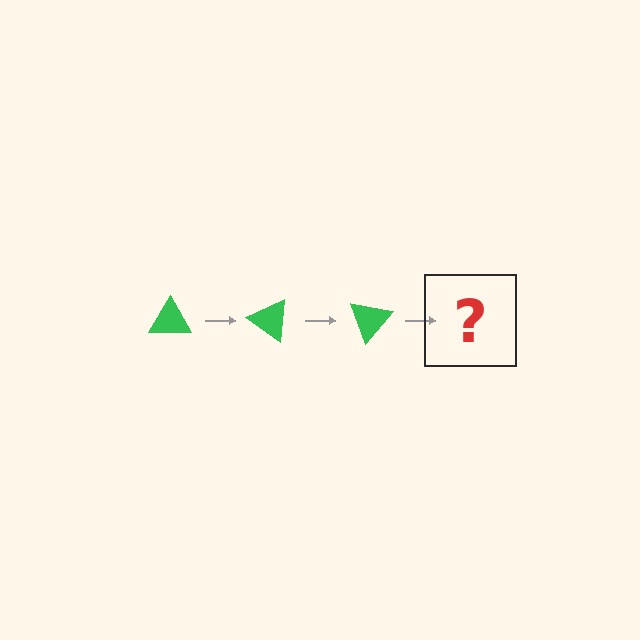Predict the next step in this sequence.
The next step is a green triangle rotated 105 degrees.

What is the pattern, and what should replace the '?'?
The pattern is that the triangle rotates 35 degrees each step. The '?' should be a green triangle rotated 105 degrees.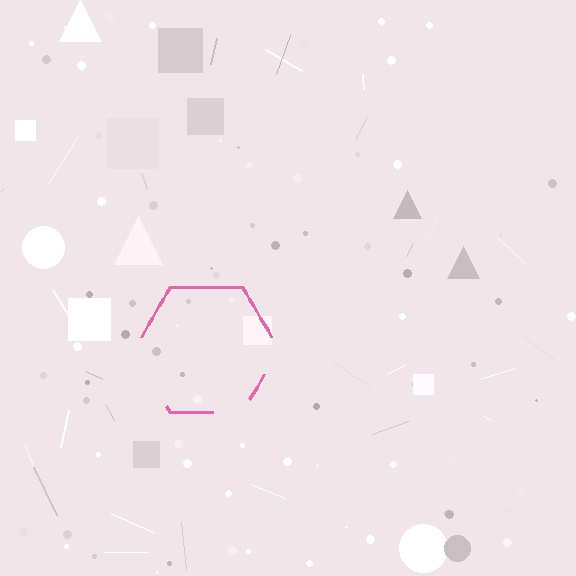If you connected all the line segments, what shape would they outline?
They would outline a hexagon.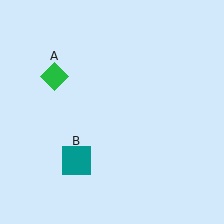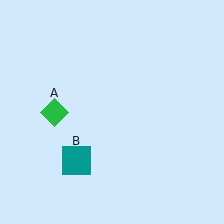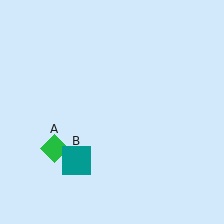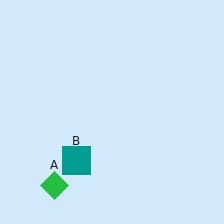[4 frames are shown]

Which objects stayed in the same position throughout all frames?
Teal square (object B) remained stationary.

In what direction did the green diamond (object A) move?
The green diamond (object A) moved down.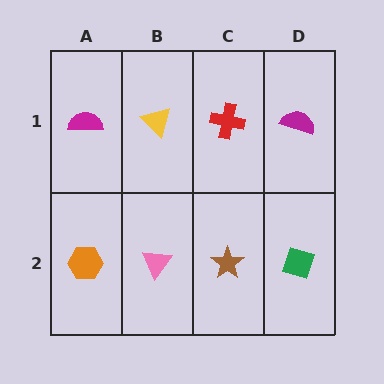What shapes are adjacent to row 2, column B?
A yellow triangle (row 1, column B), an orange hexagon (row 2, column A), a brown star (row 2, column C).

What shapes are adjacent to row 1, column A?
An orange hexagon (row 2, column A), a yellow triangle (row 1, column B).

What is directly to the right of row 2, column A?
A pink triangle.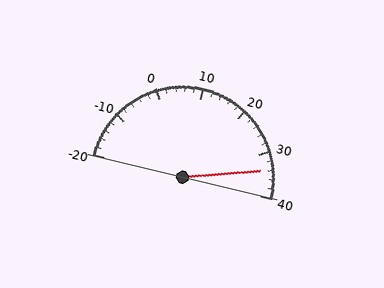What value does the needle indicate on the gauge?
The needle indicates approximately 34.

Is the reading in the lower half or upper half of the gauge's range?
The reading is in the upper half of the range (-20 to 40).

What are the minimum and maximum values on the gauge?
The gauge ranges from -20 to 40.